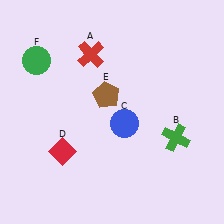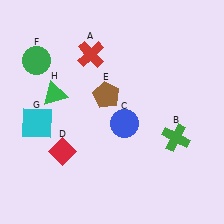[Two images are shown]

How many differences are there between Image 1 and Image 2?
There are 2 differences between the two images.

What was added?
A cyan square (G), a green triangle (H) were added in Image 2.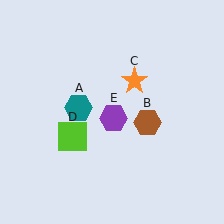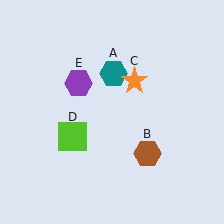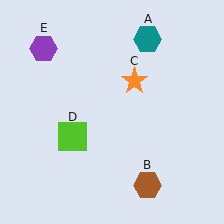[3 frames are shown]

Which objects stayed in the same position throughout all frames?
Orange star (object C) and lime square (object D) remained stationary.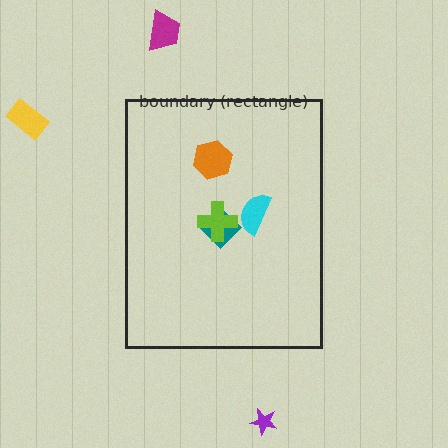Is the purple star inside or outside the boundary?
Outside.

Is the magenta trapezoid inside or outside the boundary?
Outside.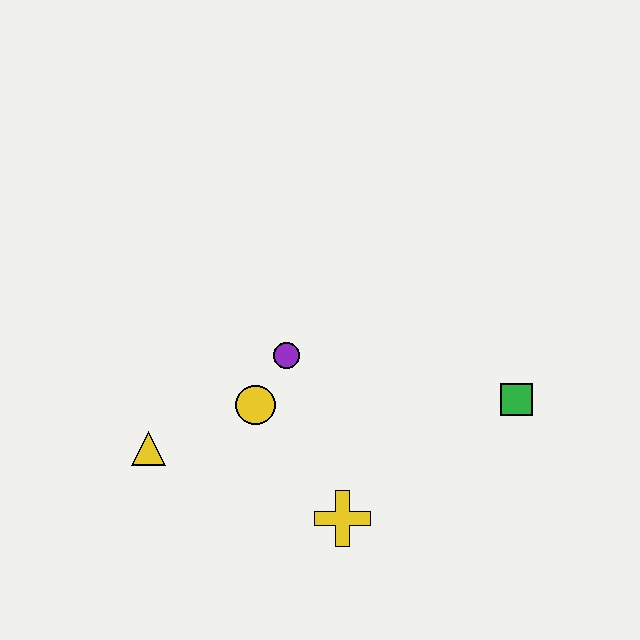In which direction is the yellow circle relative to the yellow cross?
The yellow circle is above the yellow cross.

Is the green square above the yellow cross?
Yes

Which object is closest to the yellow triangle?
The yellow circle is closest to the yellow triangle.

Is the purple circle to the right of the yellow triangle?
Yes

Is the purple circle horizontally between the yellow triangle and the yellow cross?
Yes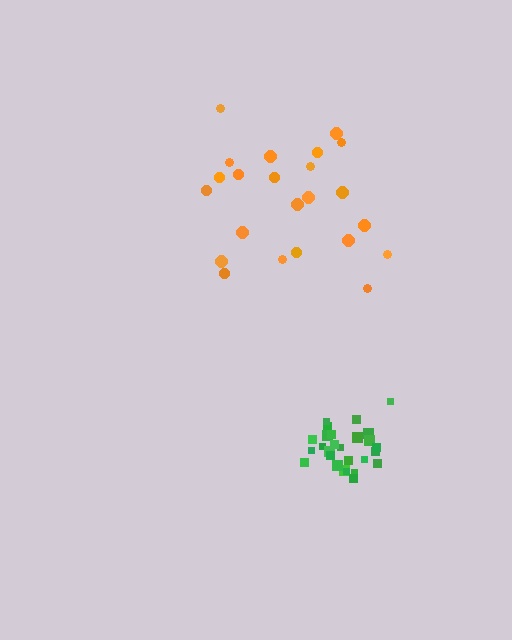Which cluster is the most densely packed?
Green.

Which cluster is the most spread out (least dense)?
Orange.